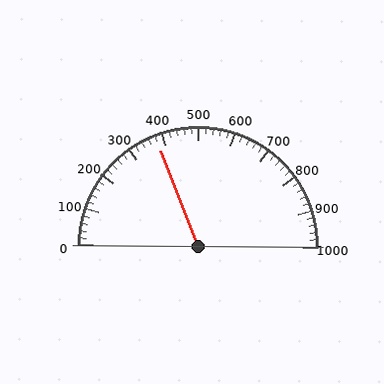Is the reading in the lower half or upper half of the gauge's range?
The reading is in the lower half of the range (0 to 1000).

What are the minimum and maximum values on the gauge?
The gauge ranges from 0 to 1000.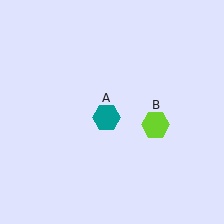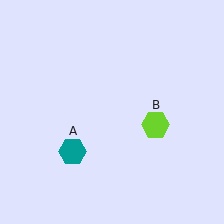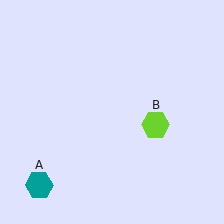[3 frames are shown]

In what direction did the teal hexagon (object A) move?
The teal hexagon (object A) moved down and to the left.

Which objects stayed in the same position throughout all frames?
Lime hexagon (object B) remained stationary.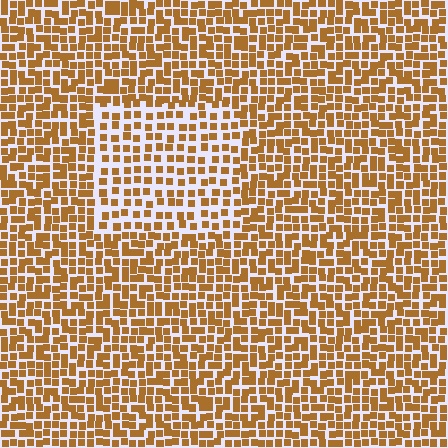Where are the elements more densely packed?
The elements are more densely packed outside the rectangle boundary.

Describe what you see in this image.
The image contains small brown elements arranged at two different densities. A rectangle-shaped region is visible where the elements are less densely packed than the surrounding area.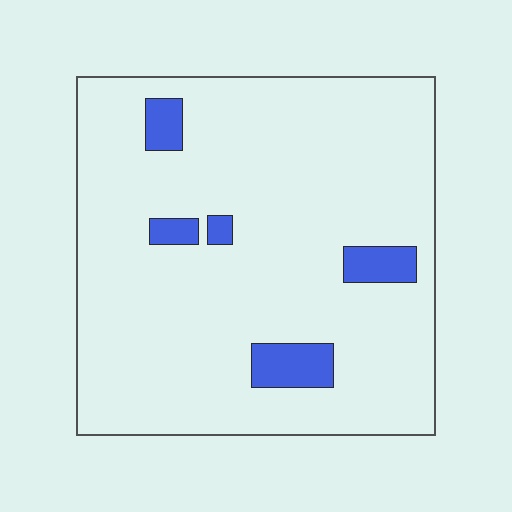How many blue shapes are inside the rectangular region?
5.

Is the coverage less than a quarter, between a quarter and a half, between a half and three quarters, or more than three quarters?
Less than a quarter.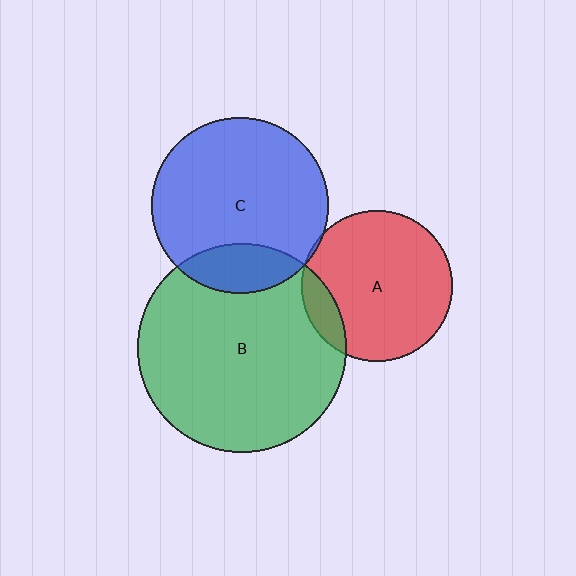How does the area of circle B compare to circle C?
Approximately 1.4 times.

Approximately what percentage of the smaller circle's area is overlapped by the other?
Approximately 5%.